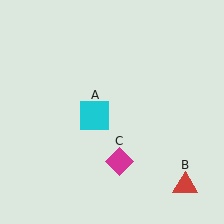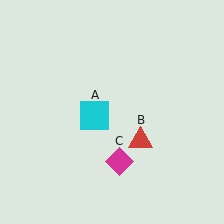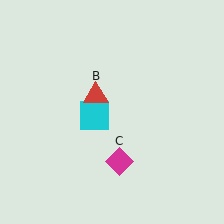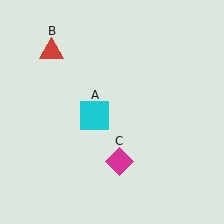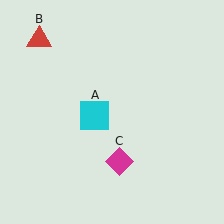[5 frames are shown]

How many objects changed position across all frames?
1 object changed position: red triangle (object B).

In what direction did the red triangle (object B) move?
The red triangle (object B) moved up and to the left.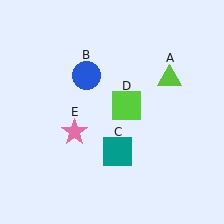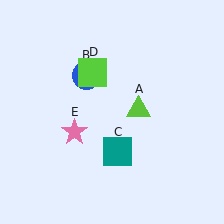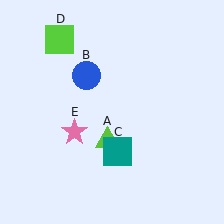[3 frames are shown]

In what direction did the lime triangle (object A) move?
The lime triangle (object A) moved down and to the left.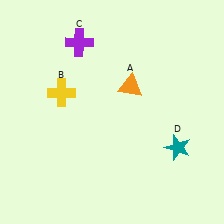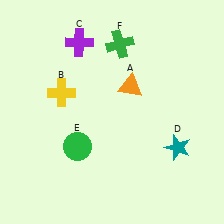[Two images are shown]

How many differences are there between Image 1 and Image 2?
There are 2 differences between the two images.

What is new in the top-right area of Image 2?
A green cross (F) was added in the top-right area of Image 2.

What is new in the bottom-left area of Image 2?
A green circle (E) was added in the bottom-left area of Image 2.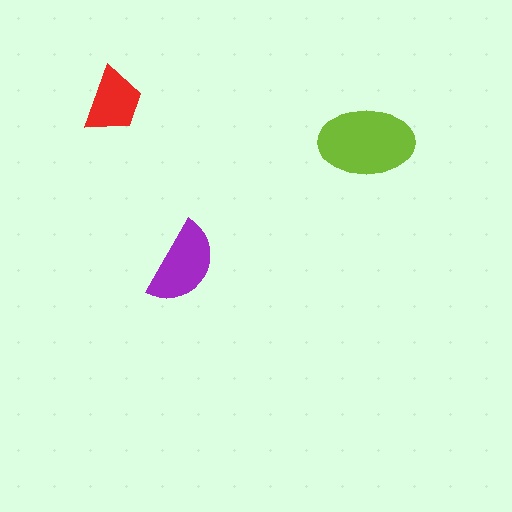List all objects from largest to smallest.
The lime ellipse, the purple semicircle, the red trapezoid.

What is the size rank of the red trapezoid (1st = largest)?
3rd.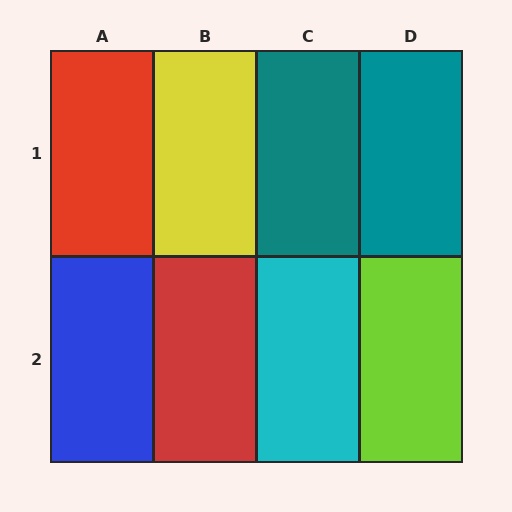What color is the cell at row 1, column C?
Teal.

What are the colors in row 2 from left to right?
Blue, red, cyan, lime.